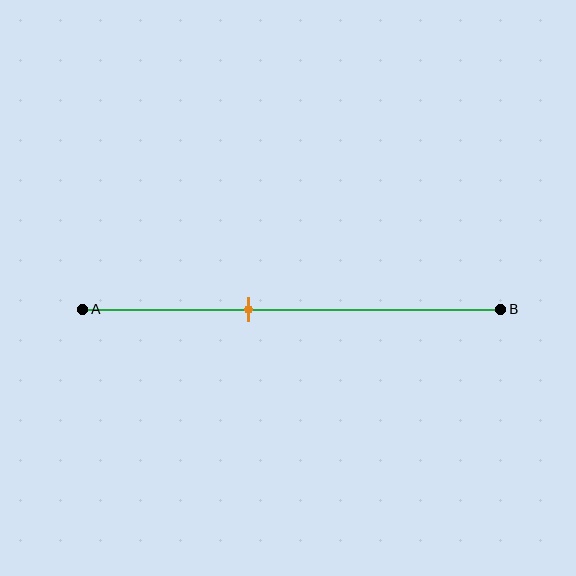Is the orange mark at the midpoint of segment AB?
No, the mark is at about 40% from A, not at the 50% midpoint.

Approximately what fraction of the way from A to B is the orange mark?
The orange mark is approximately 40% of the way from A to B.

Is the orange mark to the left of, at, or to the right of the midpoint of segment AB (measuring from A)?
The orange mark is to the left of the midpoint of segment AB.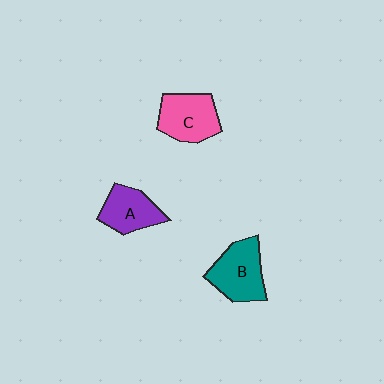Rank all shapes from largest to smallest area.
From largest to smallest: B (teal), C (pink), A (purple).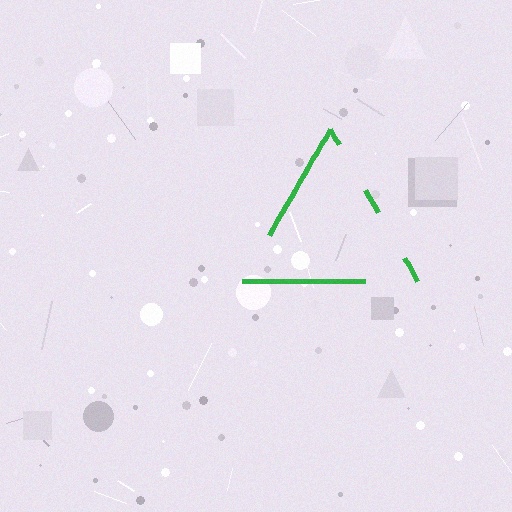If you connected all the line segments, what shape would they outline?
They would outline a triangle.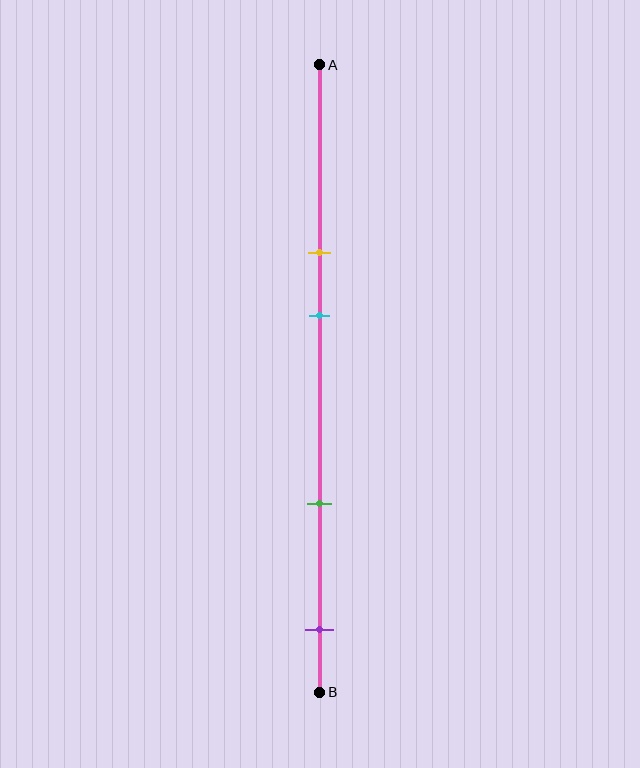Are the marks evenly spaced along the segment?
No, the marks are not evenly spaced.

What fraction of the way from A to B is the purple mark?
The purple mark is approximately 90% (0.9) of the way from A to B.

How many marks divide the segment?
There are 4 marks dividing the segment.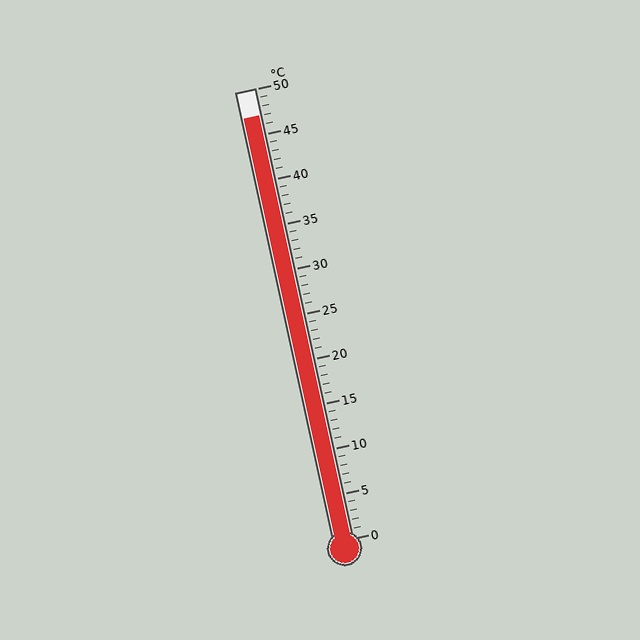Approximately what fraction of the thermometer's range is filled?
The thermometer is filled to approximately 95% of its range.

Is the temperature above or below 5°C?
The temperature is above 5°C.